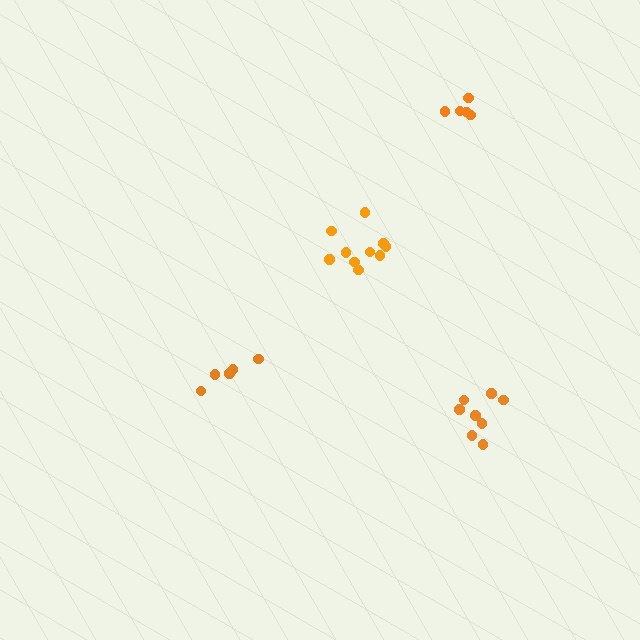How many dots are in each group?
Group 1: 5 dots, Group 2: 10 dots, Group 3: 8 dots, Group 4: 5 dots (28 total).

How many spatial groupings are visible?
There are 4 spatial groupings.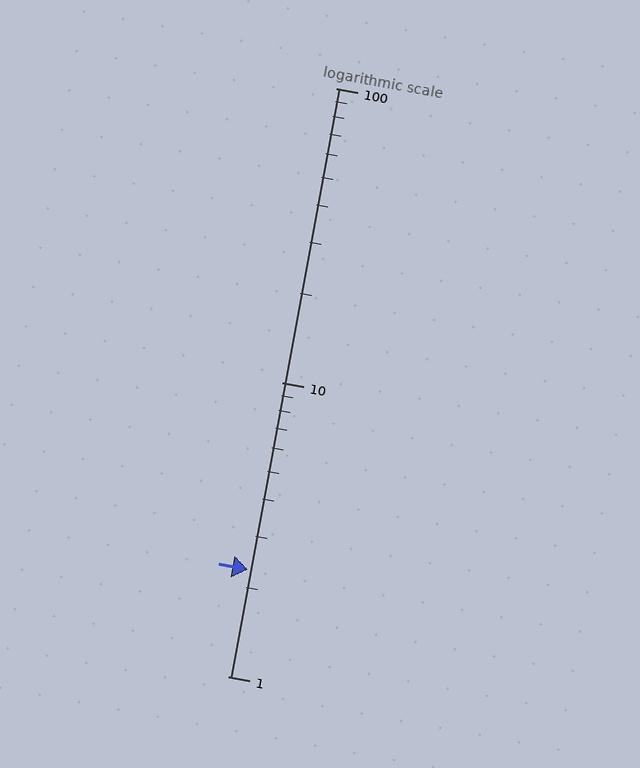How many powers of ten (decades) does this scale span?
The scale spans 2 decades, from 1 to 100.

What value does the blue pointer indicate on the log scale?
The pointer indicates approximately 2.3.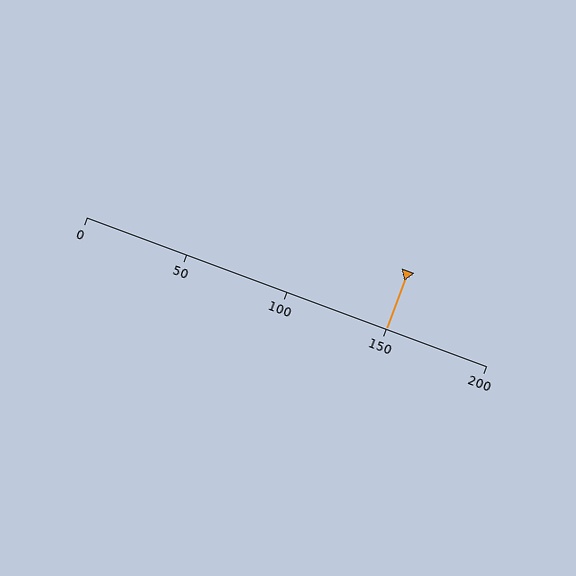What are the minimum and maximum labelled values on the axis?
The axis runs from 0 to 200.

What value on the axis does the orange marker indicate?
The marker indicates approximately 150.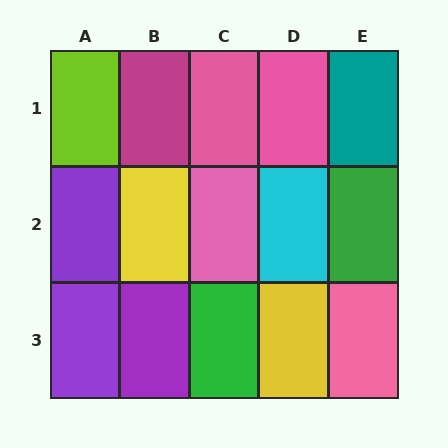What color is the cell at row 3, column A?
Purple.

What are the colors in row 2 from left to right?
Purple, yellow, pink, cyan, green.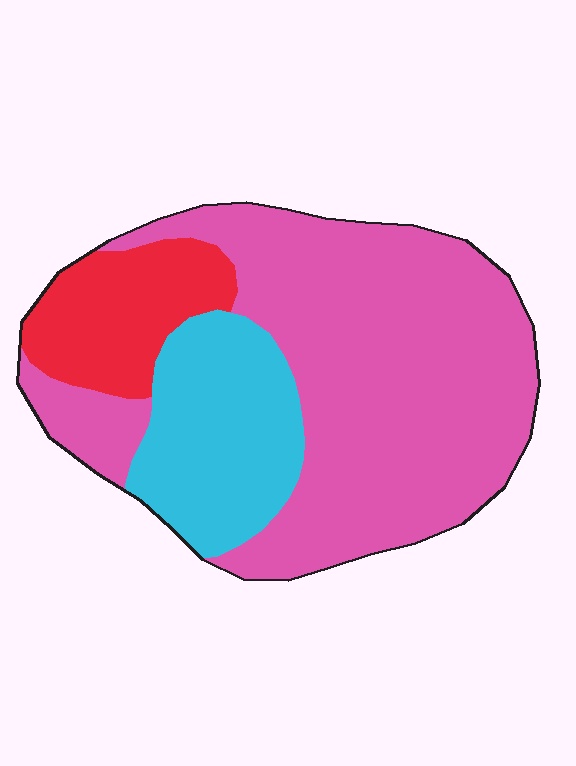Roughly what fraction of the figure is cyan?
Cyan covers 21% of the figure.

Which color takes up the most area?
Pink, at roughly 65%.